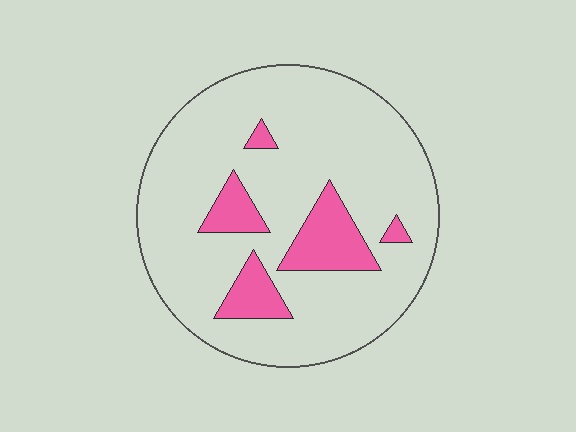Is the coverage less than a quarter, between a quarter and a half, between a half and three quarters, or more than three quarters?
Less than a quarter.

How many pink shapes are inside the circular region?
5.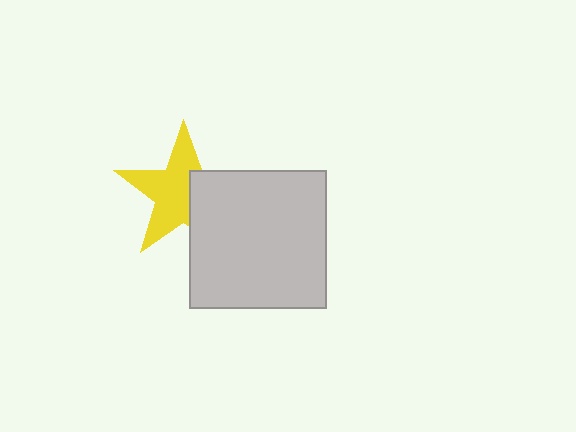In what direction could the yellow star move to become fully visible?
The yellow star could move left. That would shift it out from behind the light gray rectangle entirely.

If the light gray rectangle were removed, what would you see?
You would see the complete yellow star.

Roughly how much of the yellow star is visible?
About half of it is visible (roughly 62%).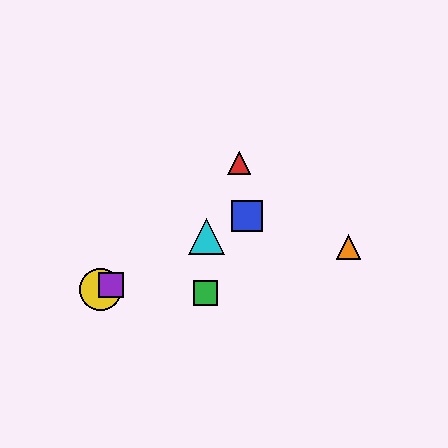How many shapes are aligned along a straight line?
4 shapes (the blue square, the yellow circle, the purple square, the cyan triangle) are aligned along a straight line.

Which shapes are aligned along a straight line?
The blue square, the yellow circle, the purple square, the cyan triangle are aligned along a straight line.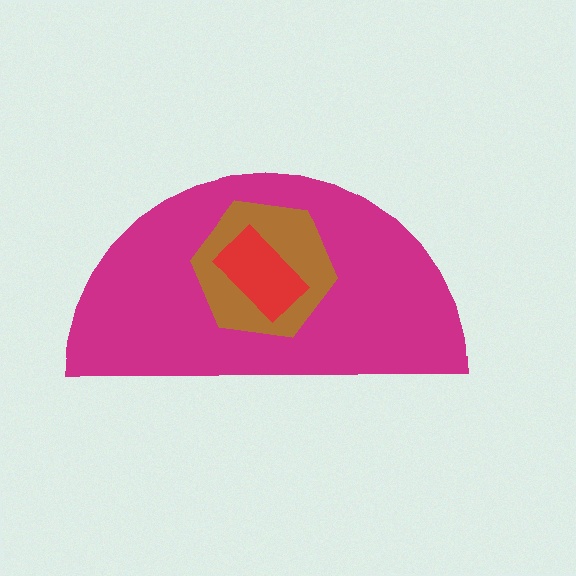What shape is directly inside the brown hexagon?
The red rectangle.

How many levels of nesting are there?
3.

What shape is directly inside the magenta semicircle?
The brown hexagon.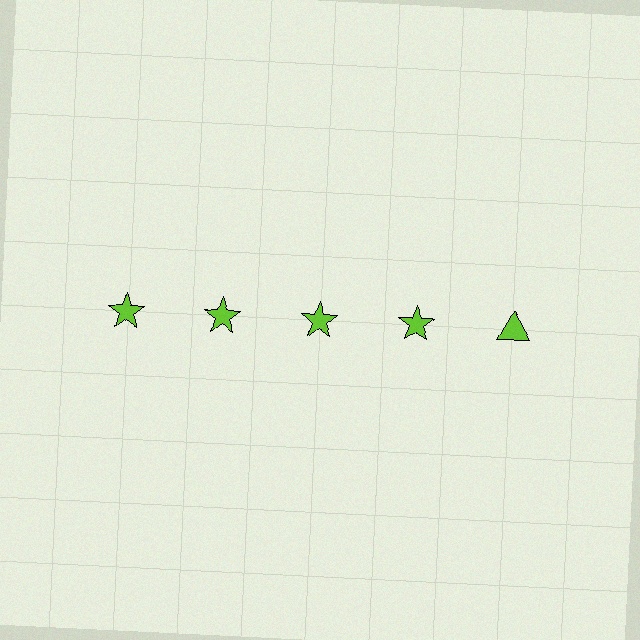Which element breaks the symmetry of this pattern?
The lime triangle in the top row, rightmost column breaks the symmetry. All other shapes are lime stars.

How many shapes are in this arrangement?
There are 5 shapes arranged in a grid pattern.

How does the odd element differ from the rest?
It has a different shape: triangle instead of star.